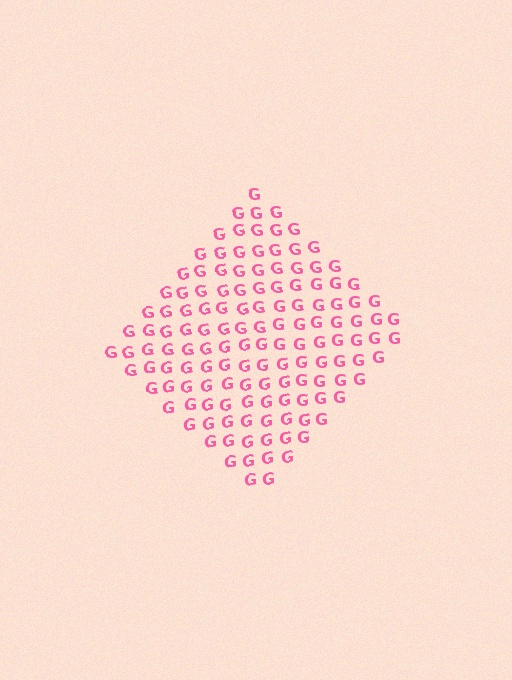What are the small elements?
The small elements are letter G's.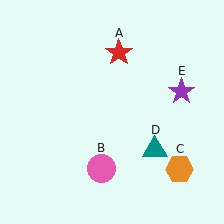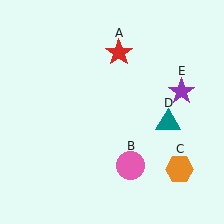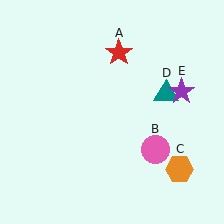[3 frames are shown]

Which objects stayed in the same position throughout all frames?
Red star (object A) and orange hexagon (object C) and purple star (object E) remained stationary.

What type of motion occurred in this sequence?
The pink circle (object B), teal triangle (object D) rotated counterclockwise around the center of the scene.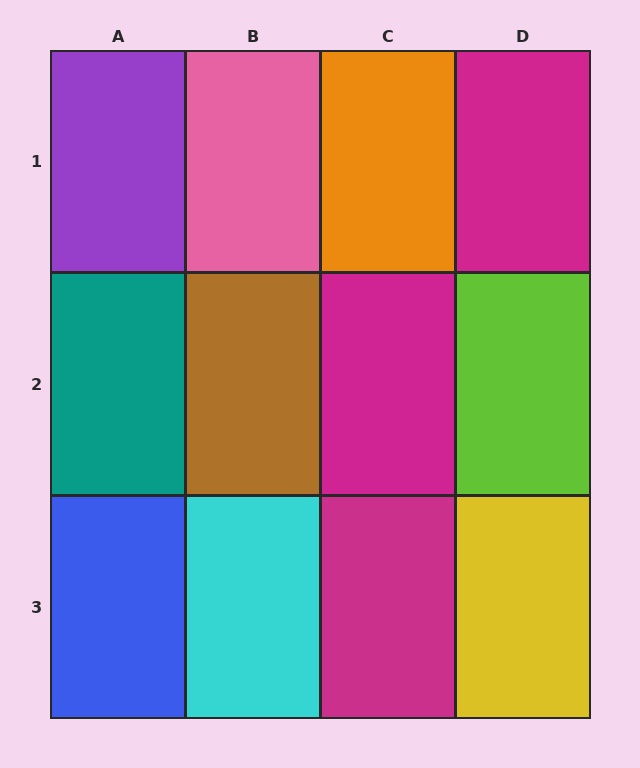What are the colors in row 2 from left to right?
Teal, brown, magenta, lime.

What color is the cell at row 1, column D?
Magenta.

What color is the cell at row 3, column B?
Cyan.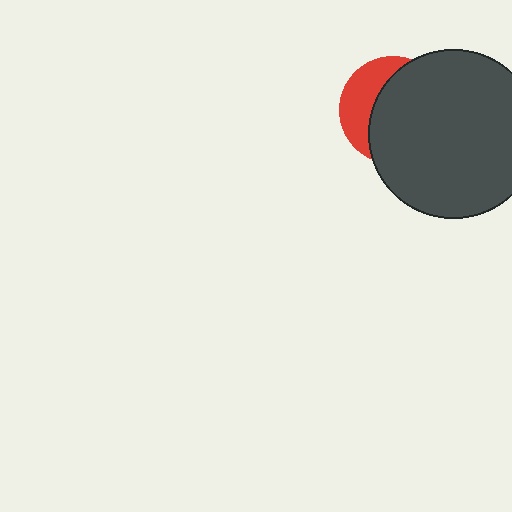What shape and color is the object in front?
The object in front is a dark gray circle.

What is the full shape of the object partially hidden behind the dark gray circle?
The partially hidden object is a red circle.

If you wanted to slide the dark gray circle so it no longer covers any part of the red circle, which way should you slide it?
Slide it right — that is the most direct way to separate the two shapes.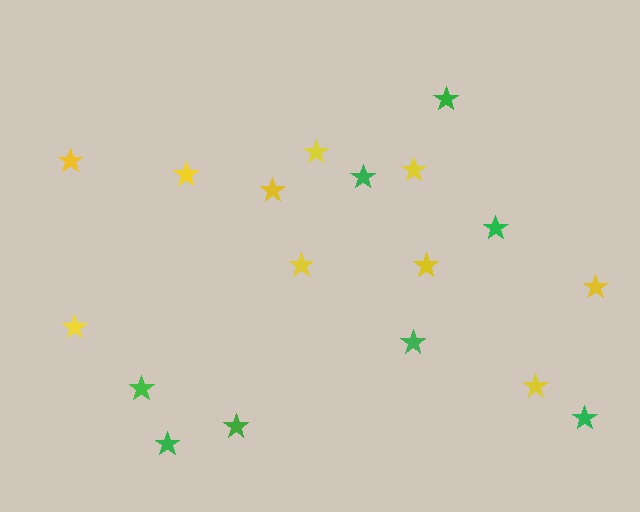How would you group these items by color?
There are 2 groups: one group of yellow stars (10) and one group of green stars (8).